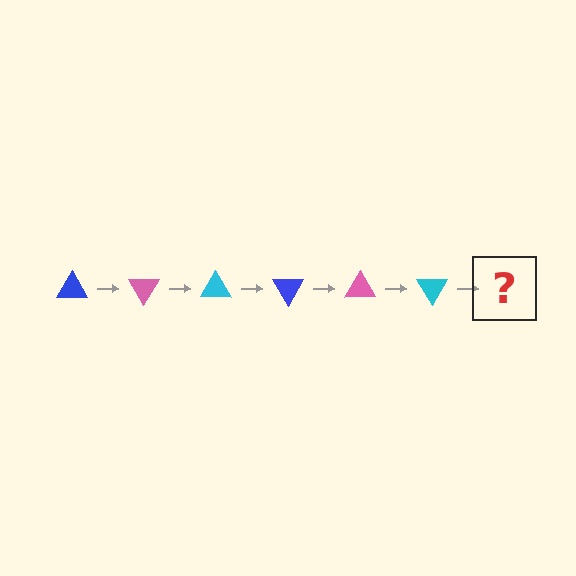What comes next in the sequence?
The next element should be a blue triangle, rotated 360 degrees from the start.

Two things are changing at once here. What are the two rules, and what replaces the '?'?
The two rules are that it rotates 60 degrees each step and the color cycles through blue, pink, and cyan. The '?' should be a blue triangle, rotated 360 degrees from the start.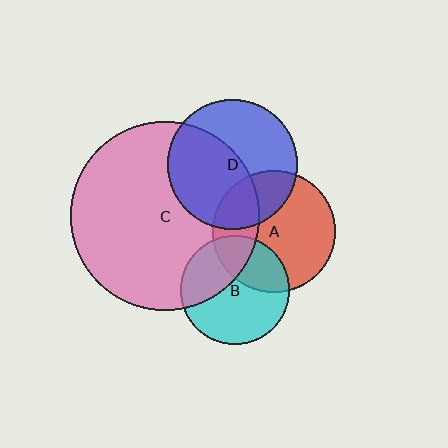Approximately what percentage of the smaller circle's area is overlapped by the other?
Approximately 30%.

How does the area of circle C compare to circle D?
Approximately 2.1 times.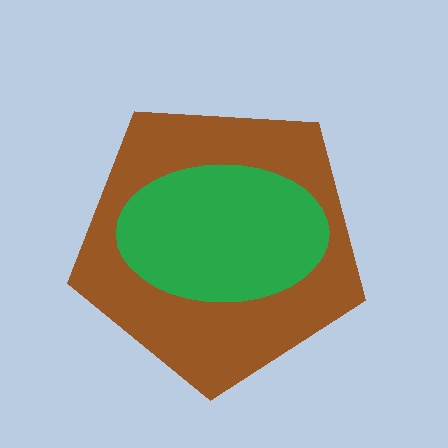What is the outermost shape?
The brown pentagon.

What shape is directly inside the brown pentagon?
The green ellipse.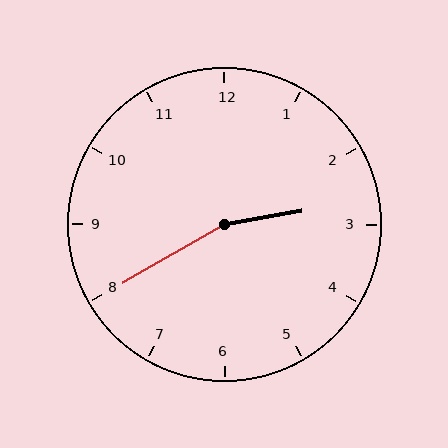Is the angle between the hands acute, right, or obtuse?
It is obtuse.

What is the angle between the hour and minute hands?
Approximately 160 degrees.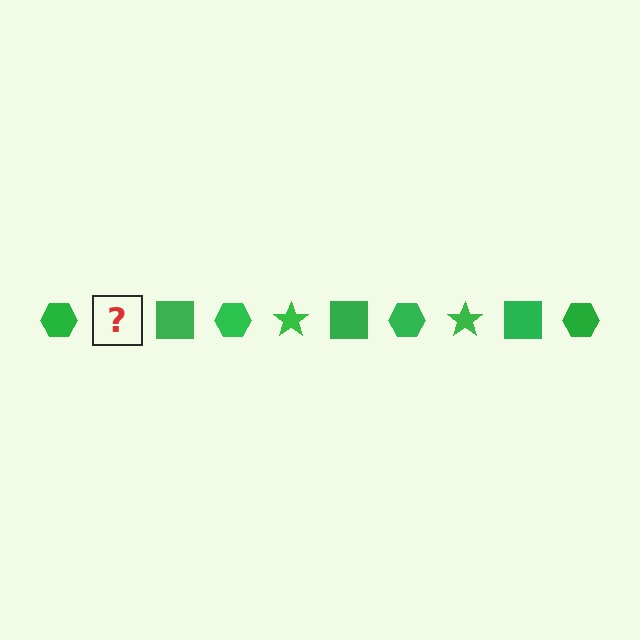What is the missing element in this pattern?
The missing element is a green star.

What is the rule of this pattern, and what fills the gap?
The rule is that the pattern cycles through hexagon, star, square shapes in green. The gap should be filled with a green star.